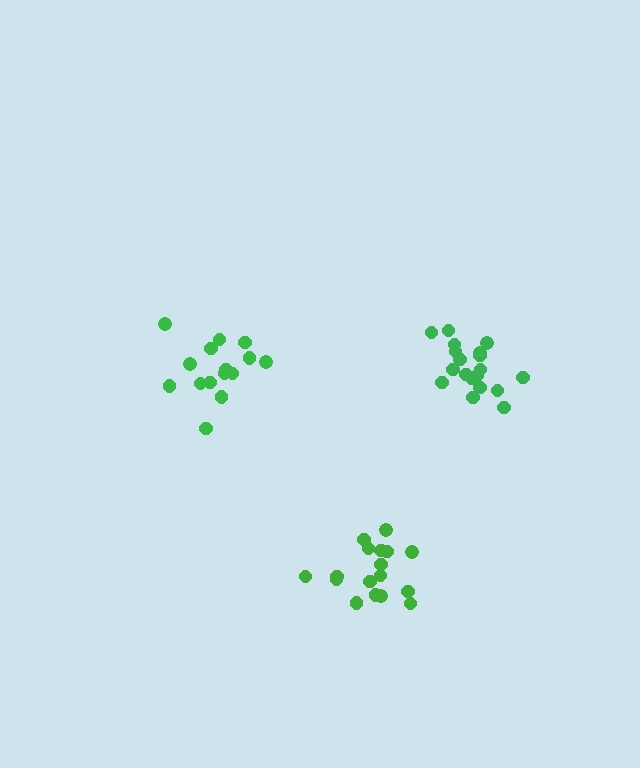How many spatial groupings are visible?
There are 3 spatial groupings.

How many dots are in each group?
Group 1: 15 dots, Group 2: 17 dots, Group 3: 20 dots (52 total).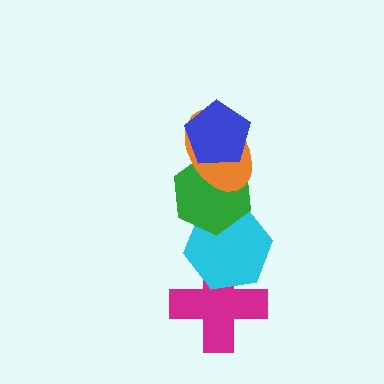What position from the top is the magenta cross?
The magenta cross is 5th from the top.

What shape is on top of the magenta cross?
The cyan hexagon is on top of the magenta cross.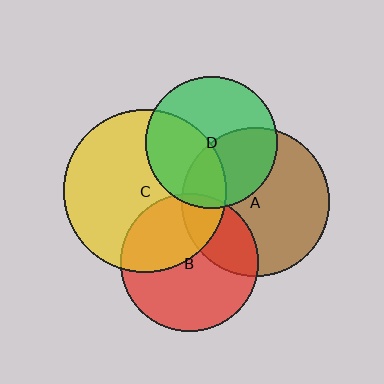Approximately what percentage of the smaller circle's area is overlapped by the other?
Approximately 30%.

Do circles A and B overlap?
Yes.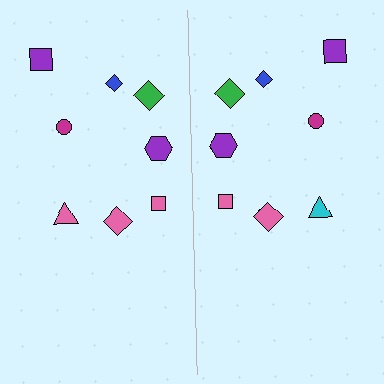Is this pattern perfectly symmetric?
No, the pattern is not perfectly symmetric. The cyan triangle on the right side breaks the symmetry — its mirror counterpart is pink.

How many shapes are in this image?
There are 16 shapes in this image.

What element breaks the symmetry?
The cyan triangle on the right side breaks the symmetry — its mirror counterpart is pink.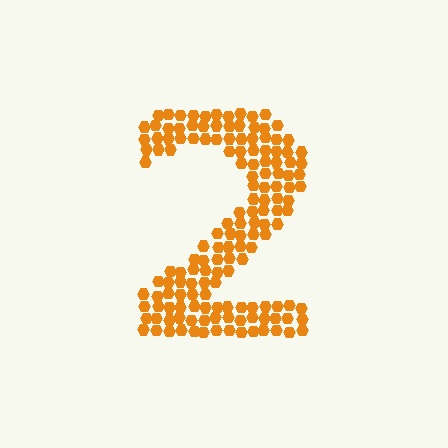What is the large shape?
The large shape is the digit 2.